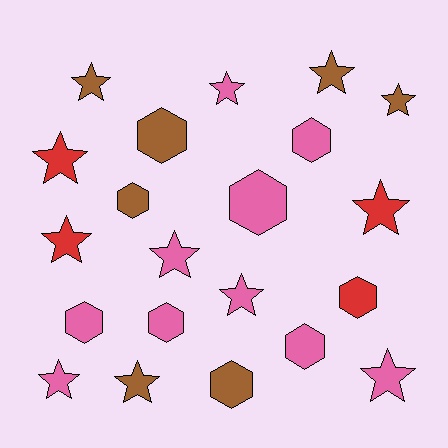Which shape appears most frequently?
Star, with 12 objects.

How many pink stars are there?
There are 5 pink stars.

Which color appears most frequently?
Pink, with 10 objects.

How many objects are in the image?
There are 21 objects.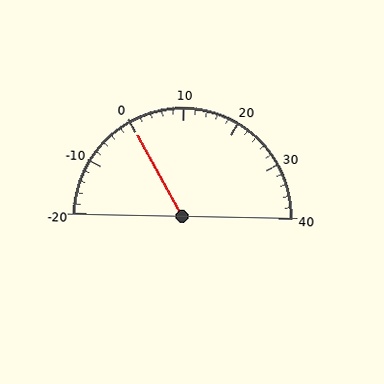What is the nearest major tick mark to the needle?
The nearest major tick mark is 0.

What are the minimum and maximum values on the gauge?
The gauge ranges from -20 to 40.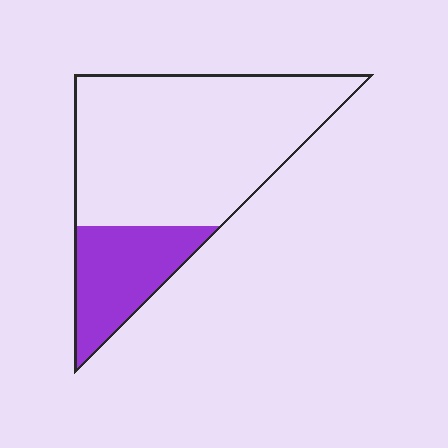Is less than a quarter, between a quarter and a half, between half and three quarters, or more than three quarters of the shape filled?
Less than a quarter.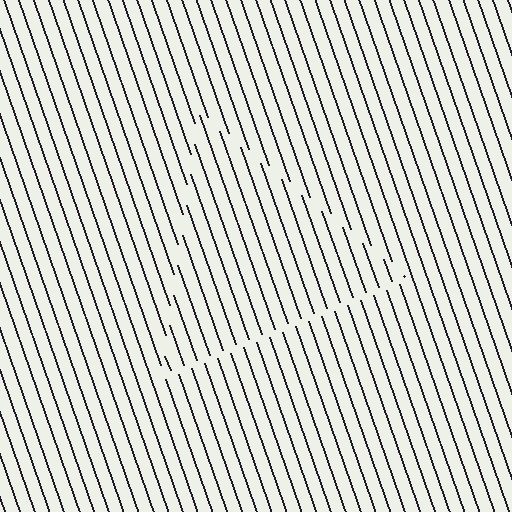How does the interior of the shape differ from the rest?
The interior of the shape contains the same grating, shifted by half a period — the contour is defined by the phase discontinuity where line-ends from the inner and outer gratings abut.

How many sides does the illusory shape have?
3 sides — the line-ends trace a triangle.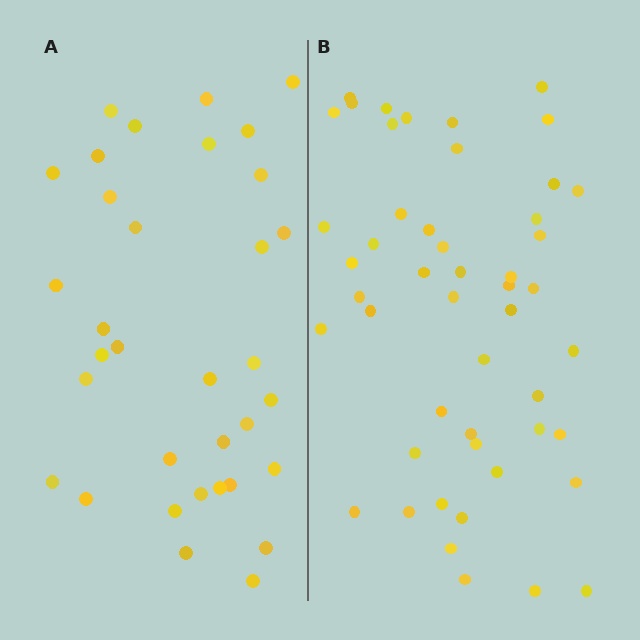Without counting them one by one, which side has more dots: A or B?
Region B (the right region) has more dots.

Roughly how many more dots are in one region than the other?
Region B has approximately 15 more dots than region A.